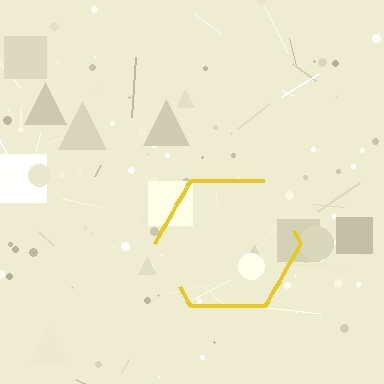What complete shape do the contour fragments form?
The contour fragments form a hexagon.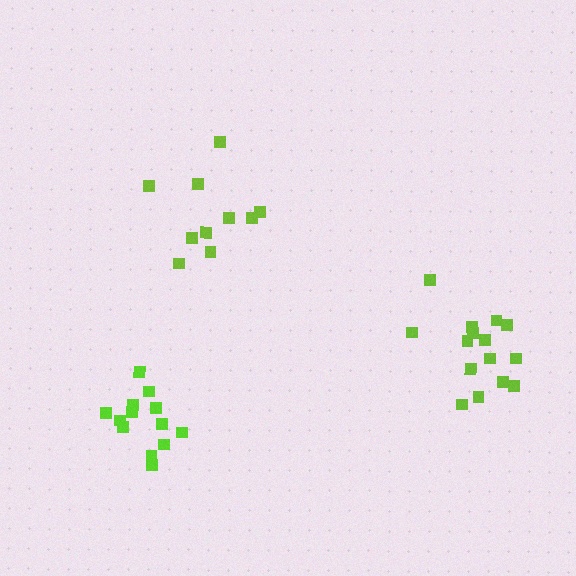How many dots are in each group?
Group 1: 15 dots, Group 2: 10 dots, Group 3: 13 dots (38 total).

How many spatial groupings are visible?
There are 3 spatial groupings.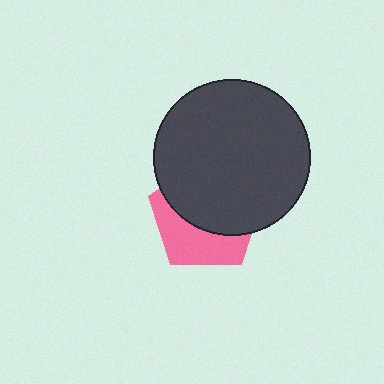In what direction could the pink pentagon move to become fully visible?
The pink pentagon could move down. That would shift it out from behind the dark gray circle entirely.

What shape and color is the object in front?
The object in front is a dark gray circle.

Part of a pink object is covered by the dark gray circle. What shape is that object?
It is a pentagon.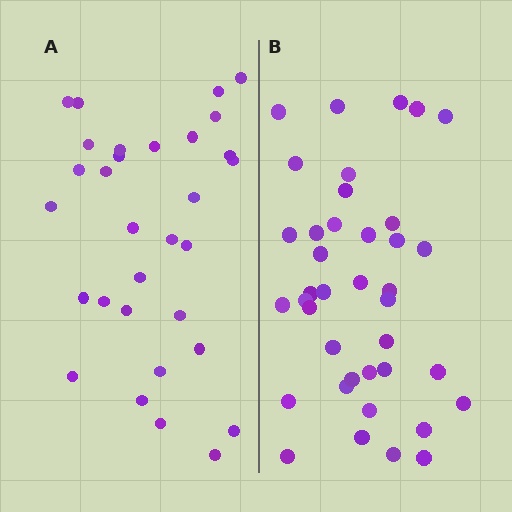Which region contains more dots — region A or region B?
Region B (the right region) has more dots.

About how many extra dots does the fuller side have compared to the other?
Region B has roughly 8 or so more dots than region A.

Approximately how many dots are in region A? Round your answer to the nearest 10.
About 30 dots. (The exact count is 31, which rounds to 30.)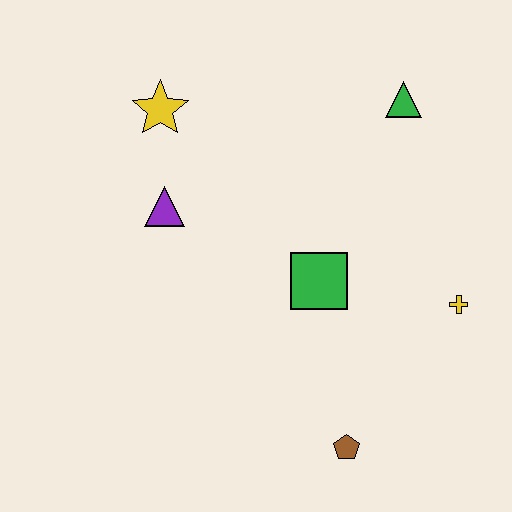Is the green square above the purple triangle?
No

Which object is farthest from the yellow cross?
The yellow star is farthest from the yellow cross.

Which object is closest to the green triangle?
The green square is closest to the green triangle.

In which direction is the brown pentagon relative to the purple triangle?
The brown pentagon is below the purple triangle.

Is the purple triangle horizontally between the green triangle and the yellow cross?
No